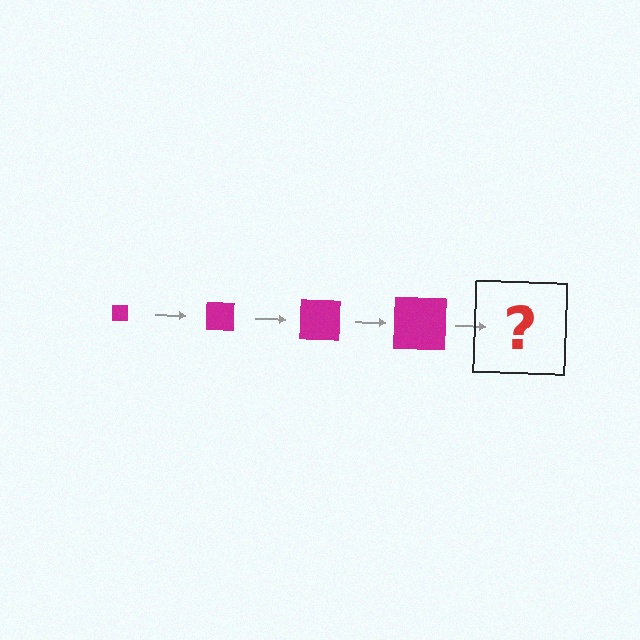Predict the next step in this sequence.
The next step is a magenta square, larger than the previous one.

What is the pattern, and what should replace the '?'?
The pattern is that the square gets progressively larger each step. The '?' should be a magenta square, larger than the previous one.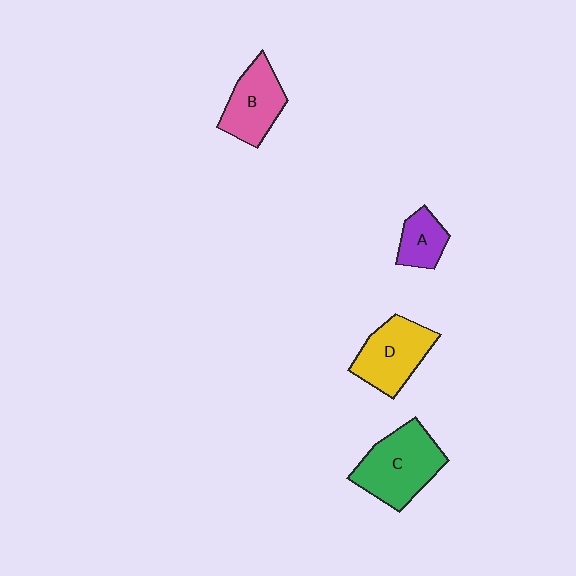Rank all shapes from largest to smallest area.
From largest to smallest: C (green), D (yellow), B (pink), A (purple).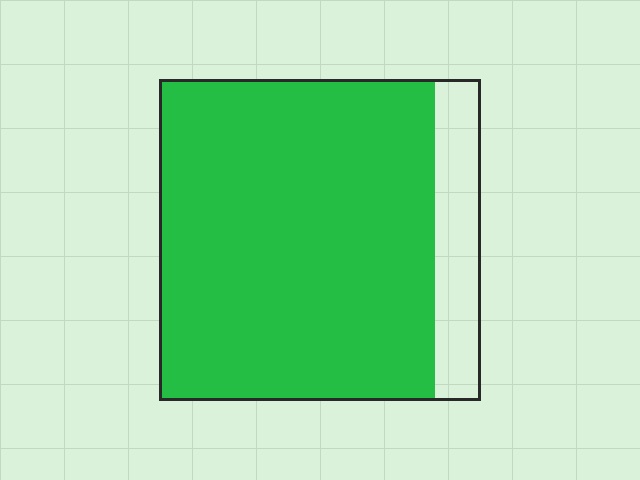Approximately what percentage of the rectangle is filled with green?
Approximately 85%.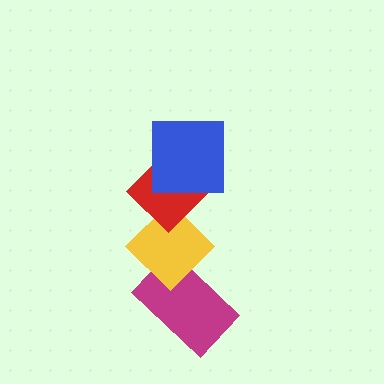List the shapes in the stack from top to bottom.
From top to bottom: the blue square, the red diamond, the yellow diamond, the magenta rectangle.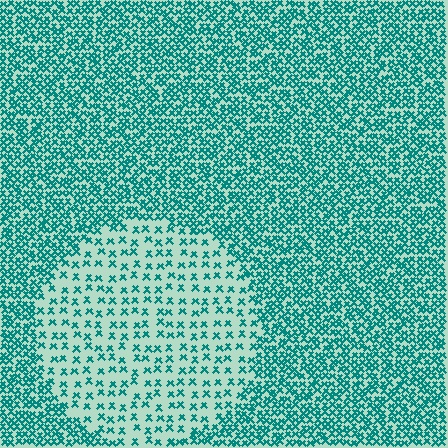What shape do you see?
I see a circle.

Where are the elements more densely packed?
The elements are more densely packed outside the circle boundary.